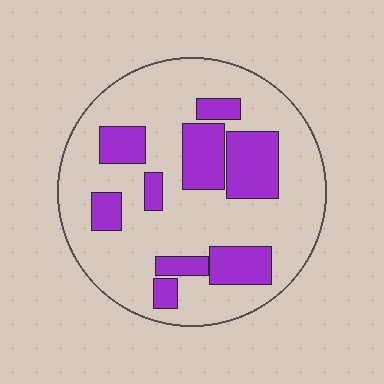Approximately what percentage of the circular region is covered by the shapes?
Approximately 25%.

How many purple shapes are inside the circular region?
9.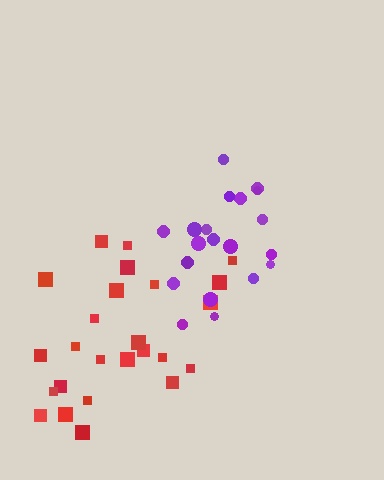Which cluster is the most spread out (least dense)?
Red.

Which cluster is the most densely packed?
Purple.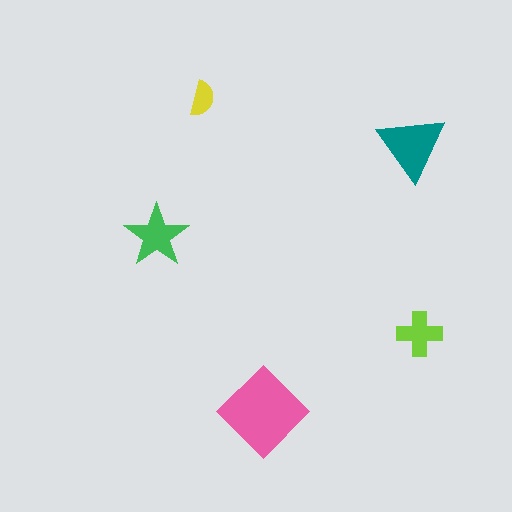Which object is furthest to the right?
The lime cross is rightmost.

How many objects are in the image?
There are 5 objects in the image.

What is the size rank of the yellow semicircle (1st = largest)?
5th.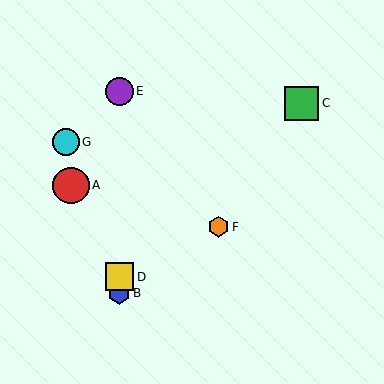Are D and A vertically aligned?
No, D is at x≈119 and A is at x≈71.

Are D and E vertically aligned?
Yes, both are at x≈119.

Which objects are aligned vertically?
Objects B, D, E are aligned vertically.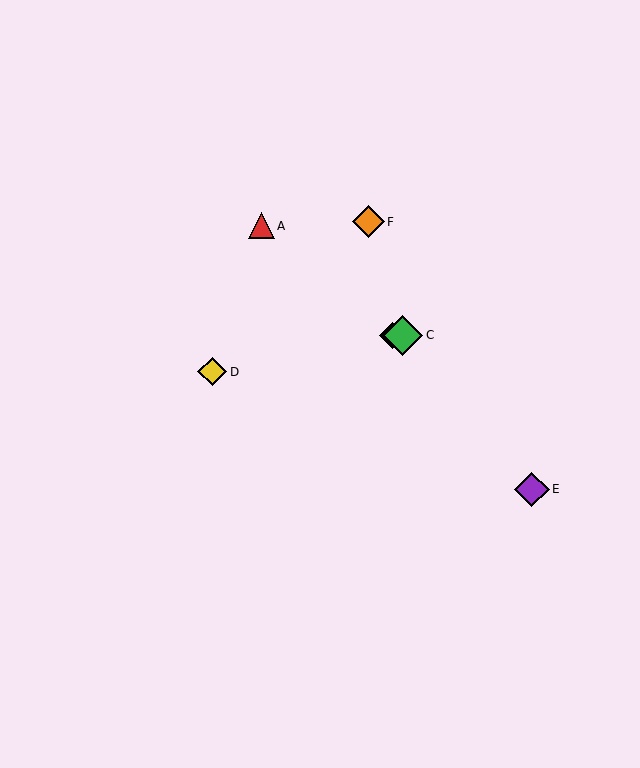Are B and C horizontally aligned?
Yes, both are at y≈335.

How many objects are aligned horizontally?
2 objects (B, C) are aligned horizontally.